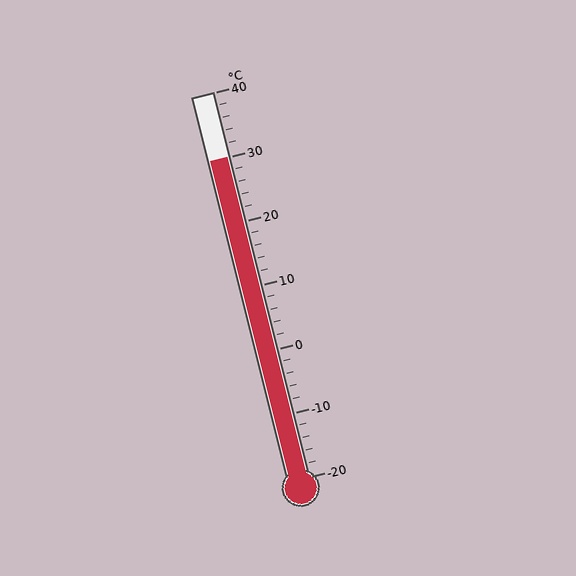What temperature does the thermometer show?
The thermometer shows approximately 30°C.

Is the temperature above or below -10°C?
The temperature is above -10°C.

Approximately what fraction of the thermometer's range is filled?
The thermometer is filled to approximately 85% of its range.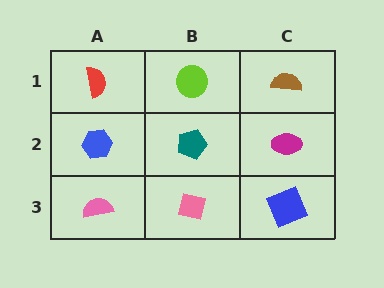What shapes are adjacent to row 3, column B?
A teal pentagon (row 2, column B), a pink semicircle (row 3, column A), a blue square (row 3, column C).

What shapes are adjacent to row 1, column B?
A teal pentagon (row 2, column B), a red semicircle (row 1, column A), a brown semicircle (row 1, column C).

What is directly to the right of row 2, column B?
A magenta ellipse.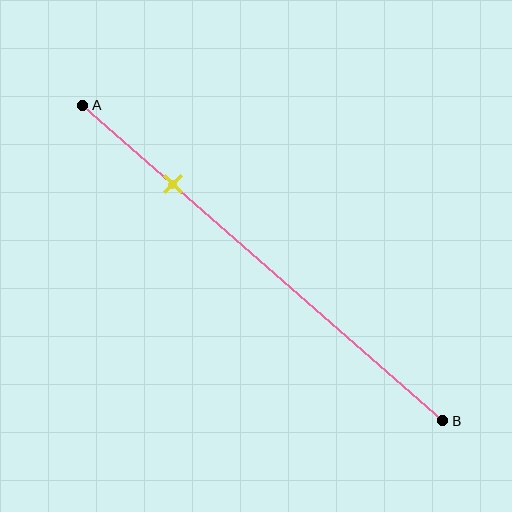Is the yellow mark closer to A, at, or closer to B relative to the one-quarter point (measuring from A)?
The yellow mark is approximately at the one-quarter point of segment AB.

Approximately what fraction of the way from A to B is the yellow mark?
The yellow mark is approximately 25% of the way from A to B.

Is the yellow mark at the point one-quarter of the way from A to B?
Yes, the mark is approximately at the one-quarter point.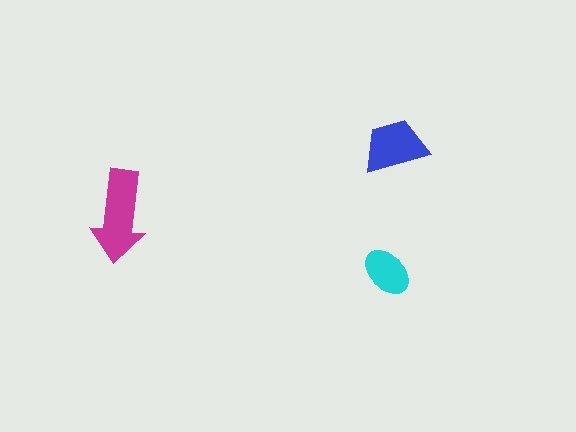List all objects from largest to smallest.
The magenta arrow, the blue trapezoid, the cyan ellipse.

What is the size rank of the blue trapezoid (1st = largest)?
2nd.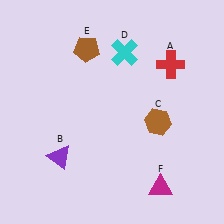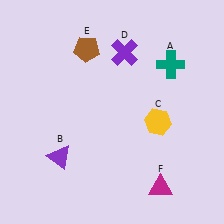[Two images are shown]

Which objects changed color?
A changed from red to teal. C changed from brown to yellow. D changed from cyan to purple.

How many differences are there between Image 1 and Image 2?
There are 3 differences between the two images.